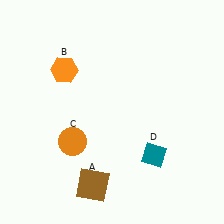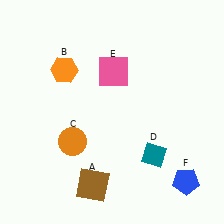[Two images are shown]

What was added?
A pink square (E), a blue pentagon (F) were added in Image 2.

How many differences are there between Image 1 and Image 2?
There are 2 differences between the two images.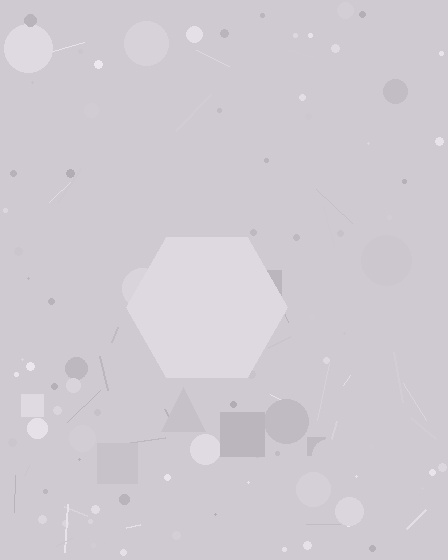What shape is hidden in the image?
A hexagon is hidden in the image.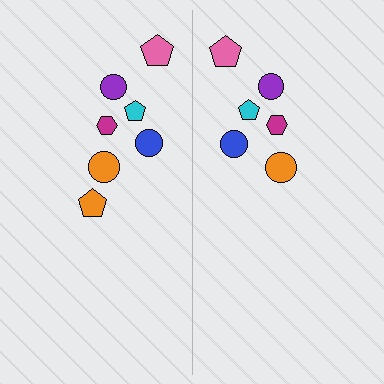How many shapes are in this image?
There are 13 shapes in this image.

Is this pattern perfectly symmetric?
No, the pattern is not perfectly symmetric. A orange pentagon is missing from the right side.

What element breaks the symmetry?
A orange pentagon is missing from the right side.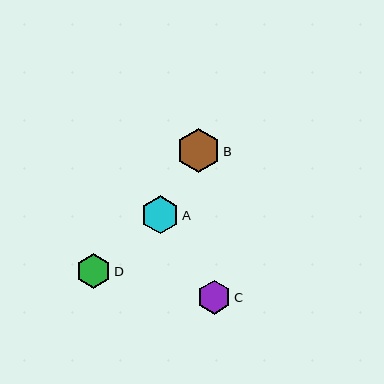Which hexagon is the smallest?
Hexagon C is the smallest with a size of approximately 34 pixels.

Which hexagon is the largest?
Hexagon B is the largest with a size of approximately 44 pixels.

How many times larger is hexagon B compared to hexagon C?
Hexagon B is approximately 1.3 times the size of hexagon C.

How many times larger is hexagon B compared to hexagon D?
Hexagon B is approximately 1.3 times the size of hexagon D.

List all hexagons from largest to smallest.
From largest to smallest: B, A, D, C.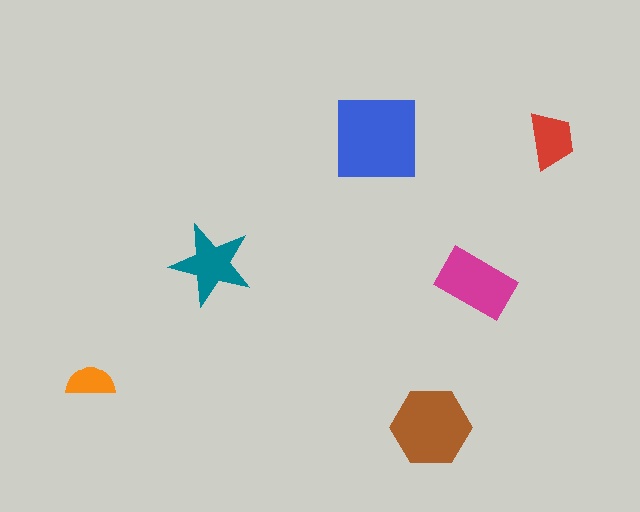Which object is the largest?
The blue square.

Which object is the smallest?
The orange semicircle.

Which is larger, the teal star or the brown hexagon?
The brown hexagon.